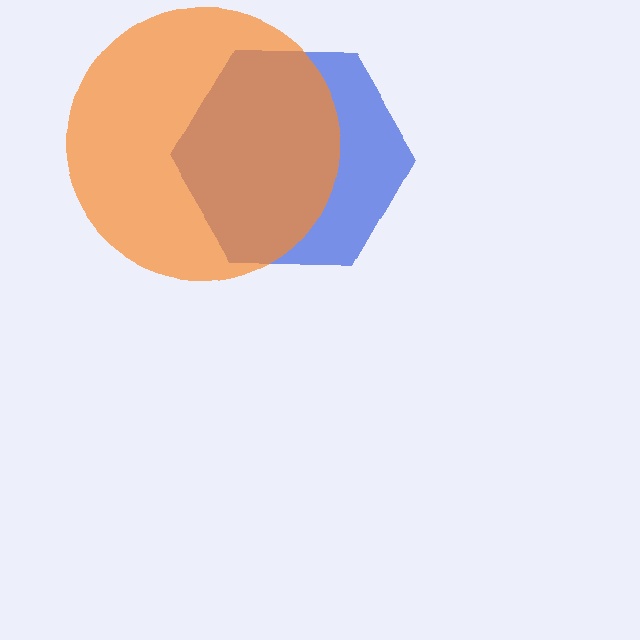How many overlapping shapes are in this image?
There are 2 overlapping shapes in the image.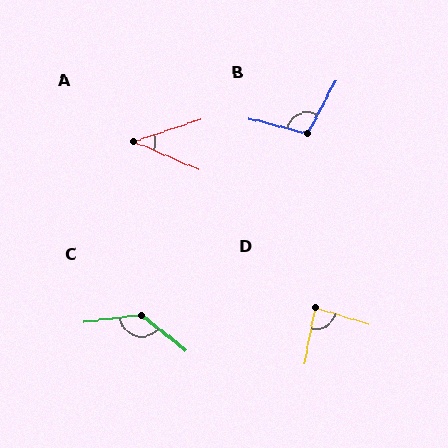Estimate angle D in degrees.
Approximately 85 degrees.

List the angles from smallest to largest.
A (41°), D (85°), B (103°), C (134°).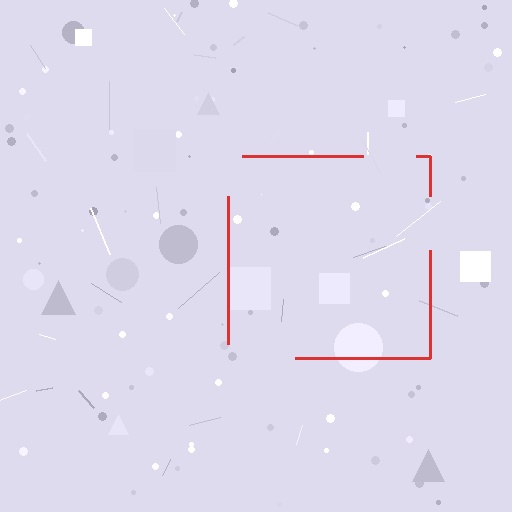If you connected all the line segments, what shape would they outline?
They would outline a square.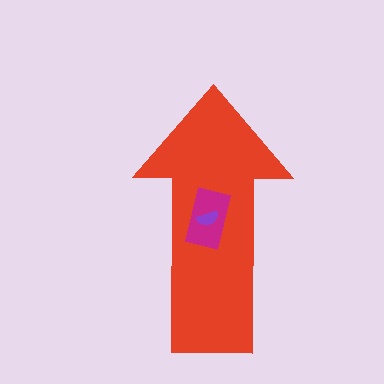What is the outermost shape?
The red arrow.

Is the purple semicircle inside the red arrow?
Yes.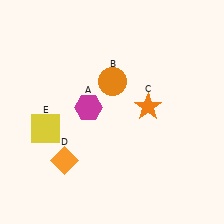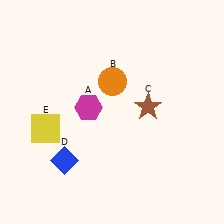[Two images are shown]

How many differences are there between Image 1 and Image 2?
There are 2 differences between the two images.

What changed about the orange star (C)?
In Image 1, C is orange. In Image 2, it changed to brown.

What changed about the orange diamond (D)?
In Image 1, D is orange. In Image 2, it changed to blue.